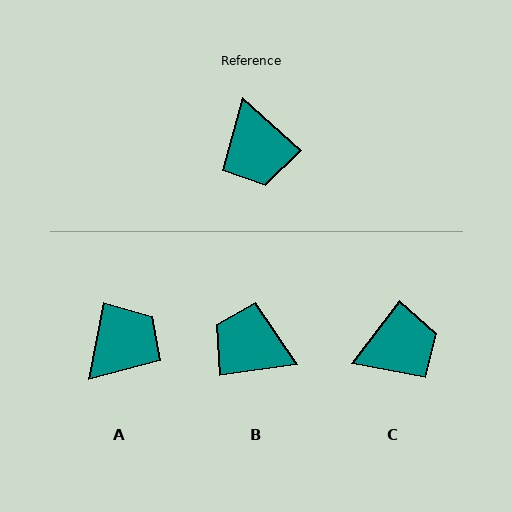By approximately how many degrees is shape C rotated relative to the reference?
Approximately 95 degrees counter-clockwise.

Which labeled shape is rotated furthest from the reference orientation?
B, about 130 degrees away.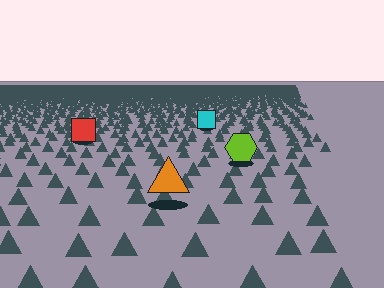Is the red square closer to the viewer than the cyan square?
Yes. The red square is closer — you can tell from the texture gradient: the ground texture is coarser near it.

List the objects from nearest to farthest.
From nearest to farthest: the orange triangle, the lime hexagon, the red square, the cyan square.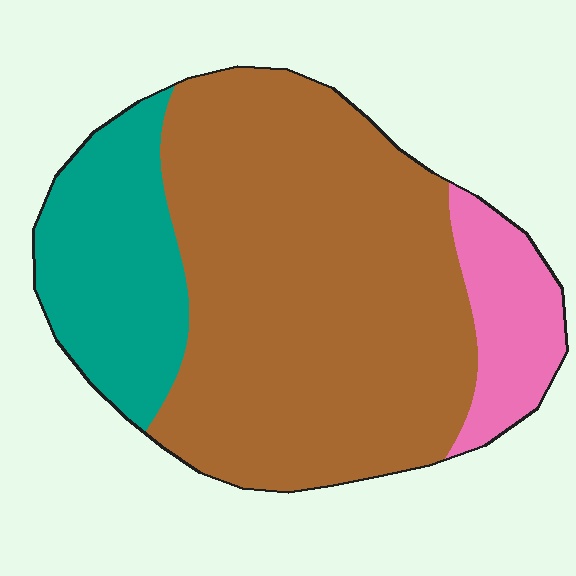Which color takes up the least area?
Pink, at roughly 10%.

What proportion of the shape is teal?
Teal covers 22% of the shape.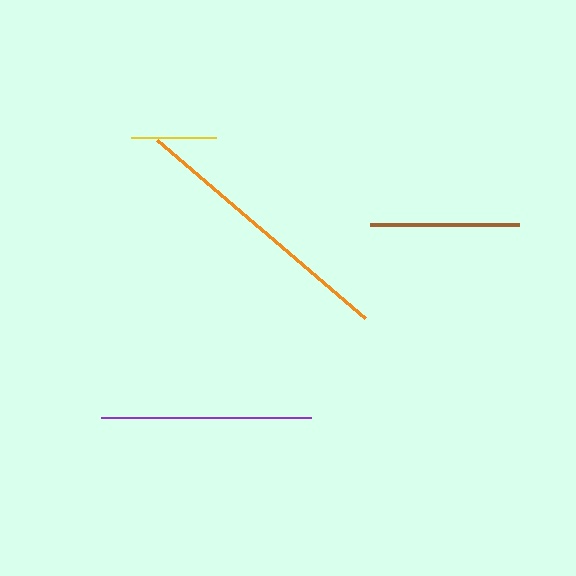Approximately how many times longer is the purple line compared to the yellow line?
The purple line is approximately 2.5 times the length of the yellow line.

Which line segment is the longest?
The orange line is the longest at approximately 274 pixels.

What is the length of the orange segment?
The orange segment is approximately 274 pixels long.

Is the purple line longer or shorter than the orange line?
The orange line is longer than the purple line.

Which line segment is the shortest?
The yellow line is the shortest at approximately 85 pixels.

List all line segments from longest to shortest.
From longest to shortest: orange, purple, brown, yellow.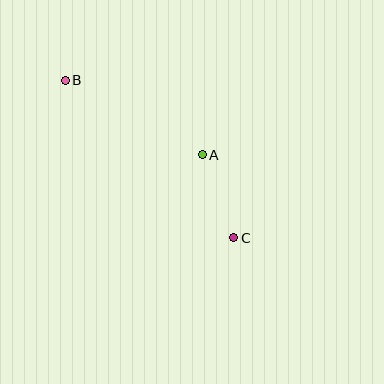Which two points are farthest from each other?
Points B and C are farthest from each other.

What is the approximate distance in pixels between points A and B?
The distance between A and B is approximately 156 pixels.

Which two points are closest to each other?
Points A and C are closest to each other.